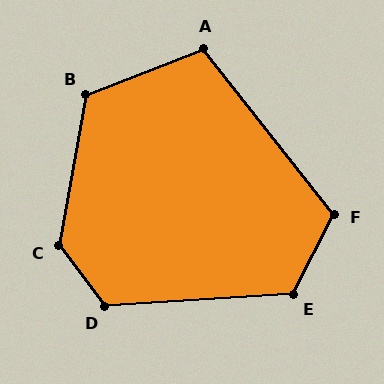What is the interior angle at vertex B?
Approximately 122 degrees (obtuse).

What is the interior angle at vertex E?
Approximately 121 degrees (obtuse).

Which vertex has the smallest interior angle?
A, at approximately 107 degrees.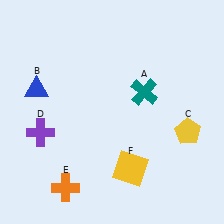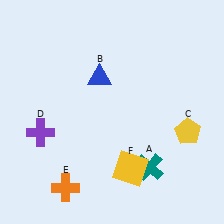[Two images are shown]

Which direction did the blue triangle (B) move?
The blue triangle (B) moved right.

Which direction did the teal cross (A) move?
The teal cross (A) moved down.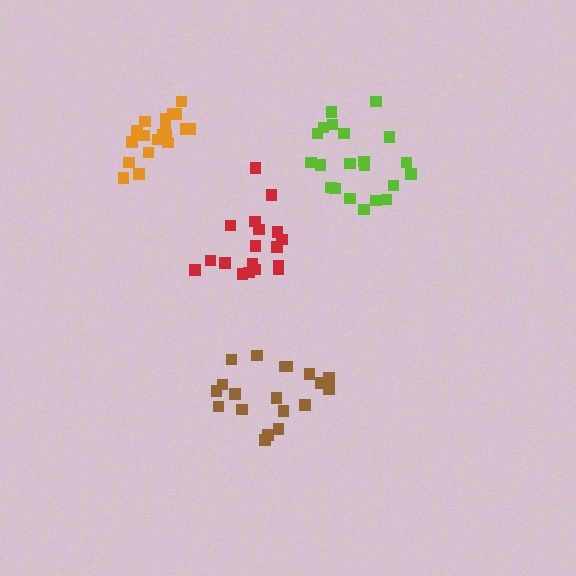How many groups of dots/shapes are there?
There are 4 groups.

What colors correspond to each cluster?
The clusters are colored: brown, red, orange, lime.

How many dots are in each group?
Group 1: 19 dots, Group 2: 18 dots, Group 3: 19 dots, Group 4: 21 dots (77 total).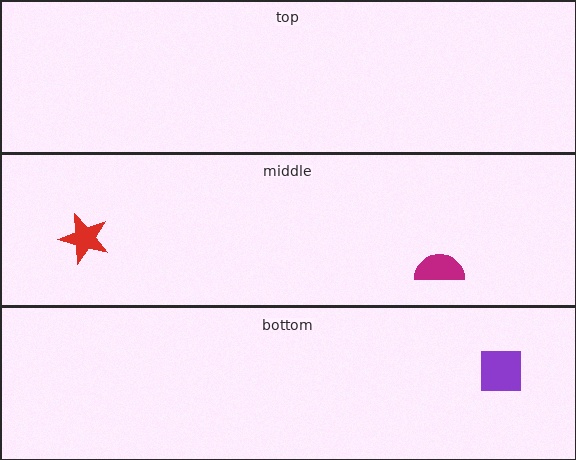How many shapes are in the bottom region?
1.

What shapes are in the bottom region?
The purple square.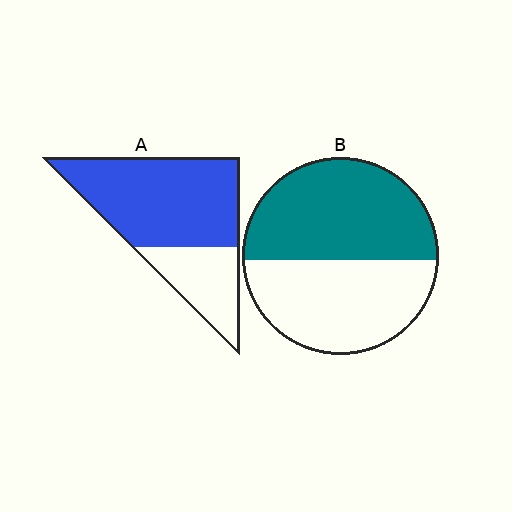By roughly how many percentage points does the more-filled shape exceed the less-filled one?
By roughly 20 percentage points (A over B).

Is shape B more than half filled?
Roughly half.